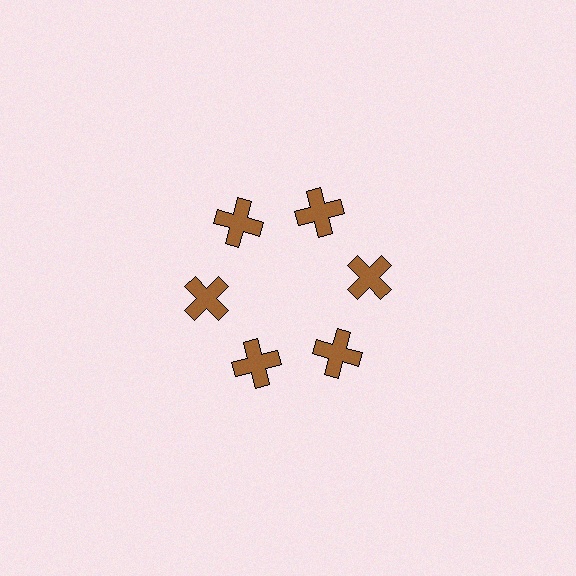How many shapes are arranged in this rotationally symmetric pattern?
There are 6 shapes, arranged in 6 groups of 1.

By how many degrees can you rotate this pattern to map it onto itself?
The pattern maps onto itself every 60 degrees of rotation.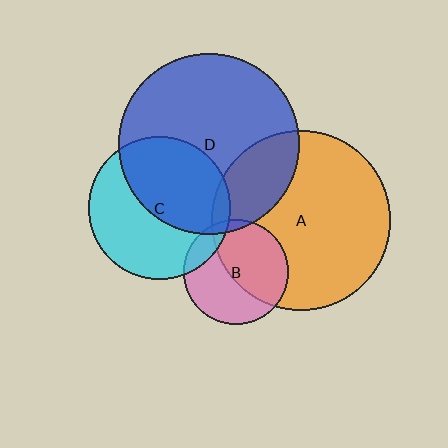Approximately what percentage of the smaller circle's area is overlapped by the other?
Approximately 50%.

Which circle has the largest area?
Circle D (blue).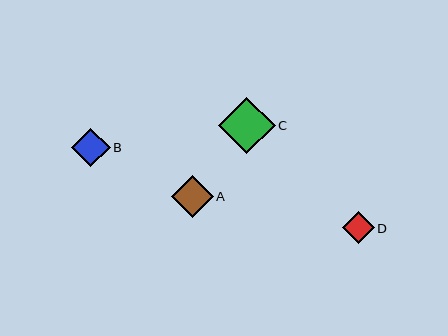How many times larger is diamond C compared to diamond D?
Diamond C is approximately 1.8 times the size of diamond D.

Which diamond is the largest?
Diamond C is the largest with a size of approximately 57 pixels.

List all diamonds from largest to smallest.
From largest to smallest: C, A, B, D.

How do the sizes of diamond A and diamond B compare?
Diamond A and diamond B are approximately the same size.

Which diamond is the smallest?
Diamond D is the smallest with a size of approximately 32 pixels.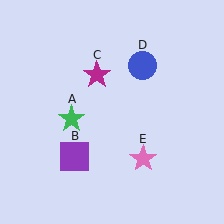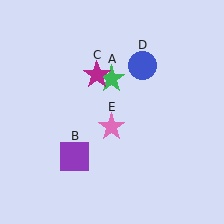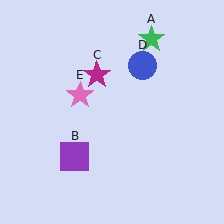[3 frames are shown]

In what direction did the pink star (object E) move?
The pink star (object E) moved up and to the left.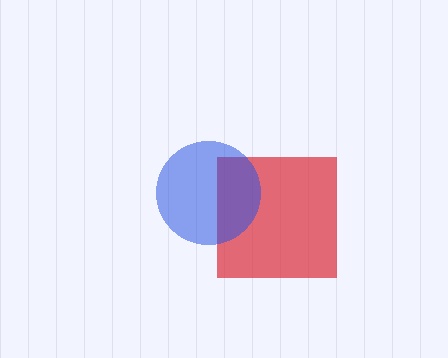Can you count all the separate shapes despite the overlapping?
Yes, there are 2 separate shapes.